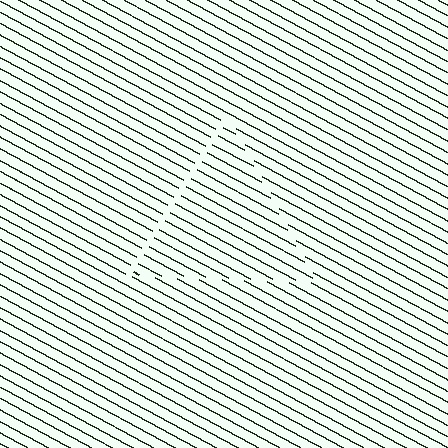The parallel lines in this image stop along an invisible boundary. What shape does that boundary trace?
An illusory triangle. The interior of the shape contains the same grating, shifted by half a period — the contour is defined by the phase discontinuity where line-ends from the inner and outer gratings abut.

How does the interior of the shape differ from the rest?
The interior of the shape contains the same grating, shifted by half a period — the contour is defined by the phase discontinuity where line-ends from the inner and outer gratings abut.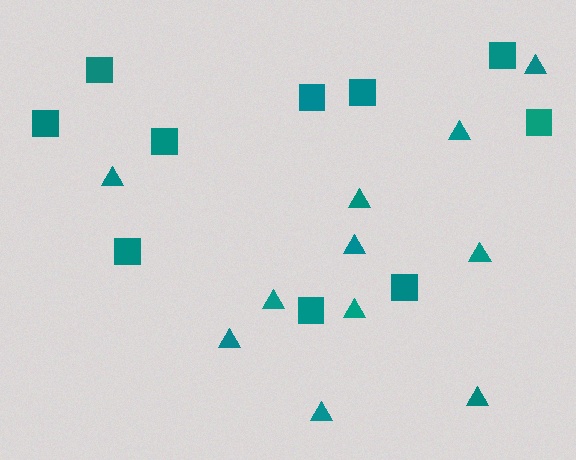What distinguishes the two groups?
There are 2 groups: one group of triangles (11) and one group of squares (10).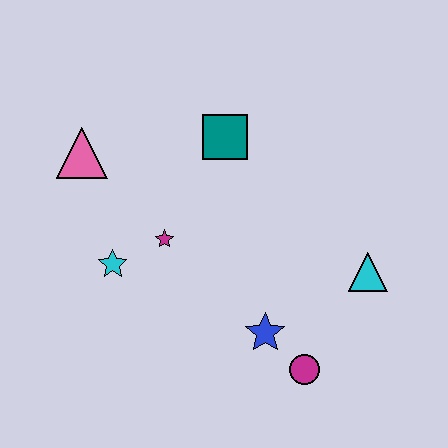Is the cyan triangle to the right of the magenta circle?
Yes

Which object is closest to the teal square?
The magenta star is closest to the teal square.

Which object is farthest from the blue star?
The pink triangle is farthest from the blue star.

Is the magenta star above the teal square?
No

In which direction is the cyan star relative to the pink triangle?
The cyan star is below the pink triangle.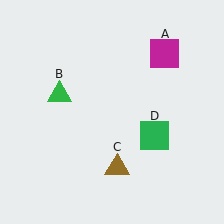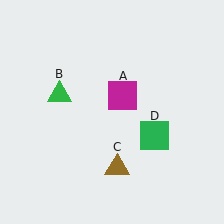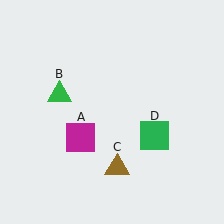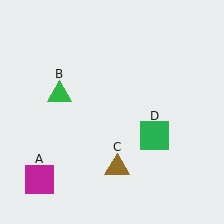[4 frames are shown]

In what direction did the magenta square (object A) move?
The magenta square (object A) moved down and to the left.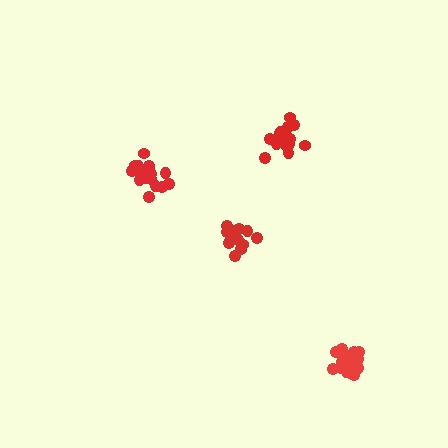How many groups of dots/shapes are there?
There are 4 groups.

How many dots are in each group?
Group 1: 13 dots, Group 2: 17 dots, Group 3: 17 dots, Group 4: 19 dots (66 total).